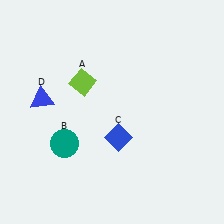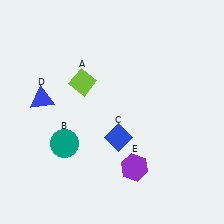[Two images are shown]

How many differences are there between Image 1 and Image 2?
There is 1 difference between the two images.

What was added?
A purple hexagon (E) was added in Image 2.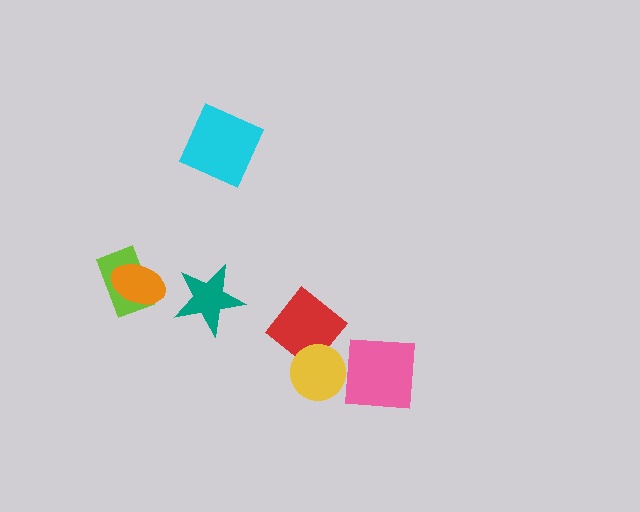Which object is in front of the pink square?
The yellow circle is in front of the pink square.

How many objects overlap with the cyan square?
0 objects overlap with the cyan square.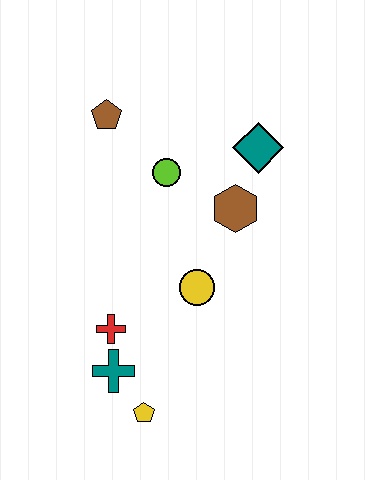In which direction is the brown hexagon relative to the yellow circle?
The brown hexagon is above the yellow circle.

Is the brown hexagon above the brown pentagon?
No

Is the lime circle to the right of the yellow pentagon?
Yes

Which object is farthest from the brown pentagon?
The yellow pentagon is farthest from the brown pentagon.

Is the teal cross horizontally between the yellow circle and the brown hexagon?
No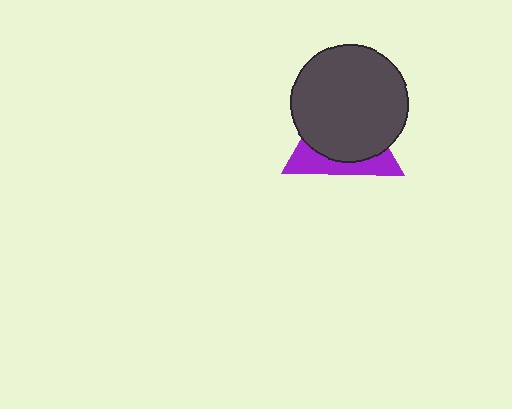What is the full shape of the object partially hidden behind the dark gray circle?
The partially hidden object is a purple triangle.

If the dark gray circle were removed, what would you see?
You would see the complete purple triangle.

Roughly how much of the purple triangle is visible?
A small part of it is visible (roughly 34%).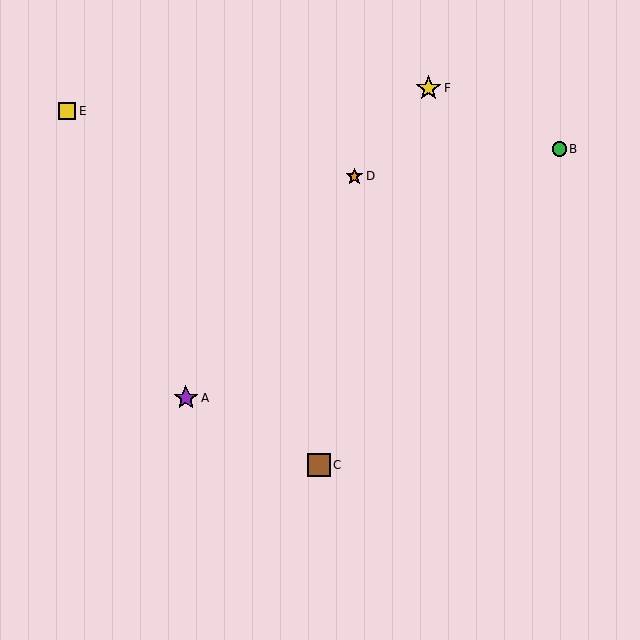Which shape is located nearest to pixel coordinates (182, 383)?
The purple star (labeled A) at (186, 398) is nearest to that location.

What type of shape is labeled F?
Shape F is a yellow star.